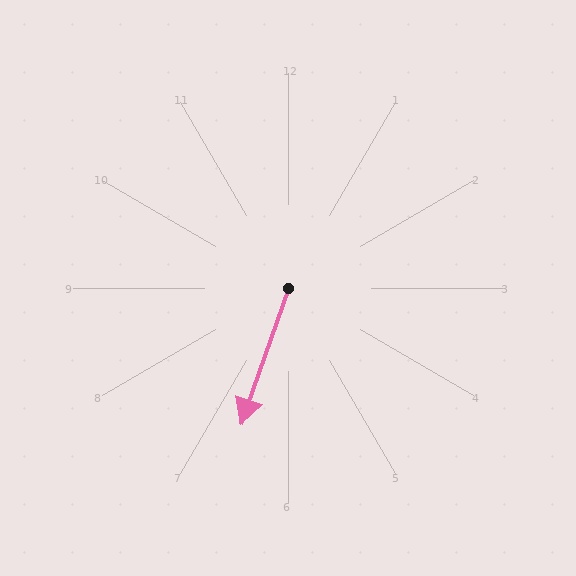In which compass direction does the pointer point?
South.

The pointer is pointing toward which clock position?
Roughly 7 o'clock.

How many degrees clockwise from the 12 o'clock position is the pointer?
Approximately 199 degrees.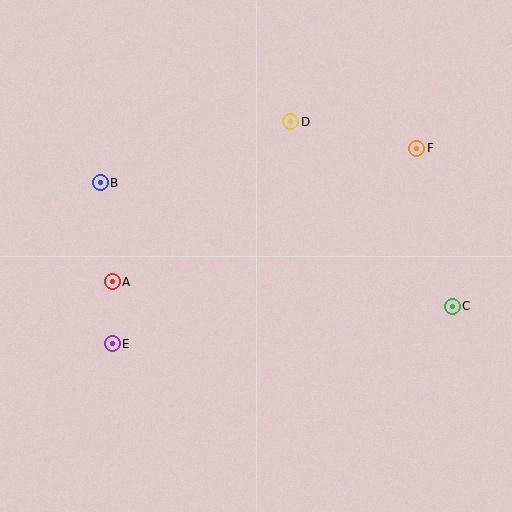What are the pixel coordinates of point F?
Point F is at (417, 148).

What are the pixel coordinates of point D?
Point D is at (291, 122).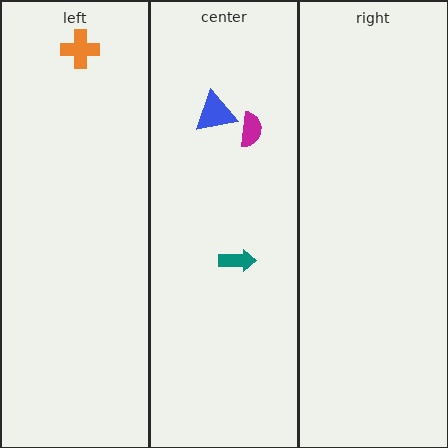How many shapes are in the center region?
3.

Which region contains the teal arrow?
The center region.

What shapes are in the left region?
The orange cross.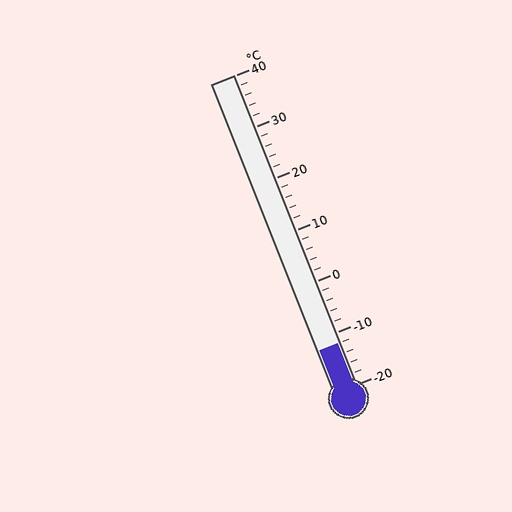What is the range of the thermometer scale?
The thermometer scale ranges from -20°C to 40°C.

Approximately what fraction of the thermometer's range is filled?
The thermometer is filled to approximately 15% of its range.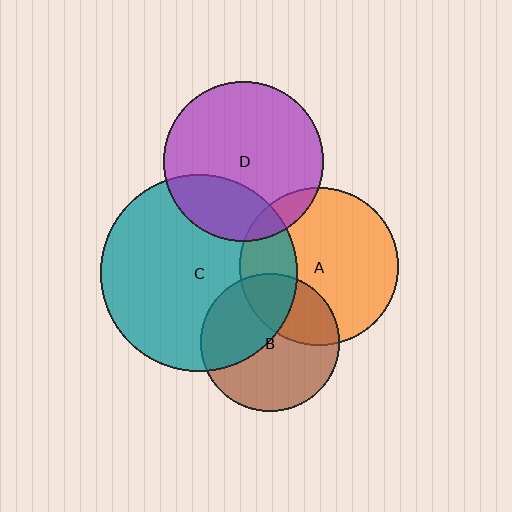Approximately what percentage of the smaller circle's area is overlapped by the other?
Approximately 10%.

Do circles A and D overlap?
Yes.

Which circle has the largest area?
Circle C (teal).